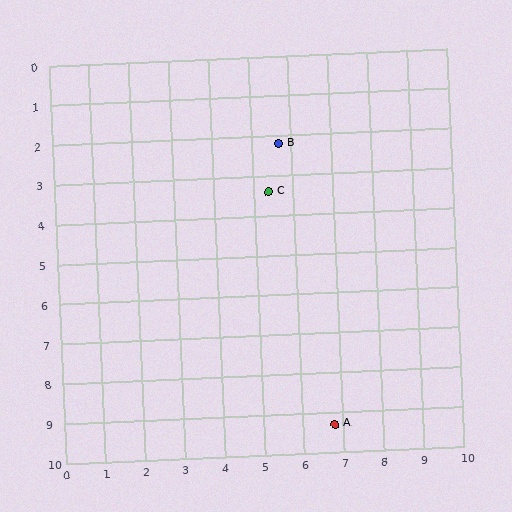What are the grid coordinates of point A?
Point A is at approximately (6.8, 9.3).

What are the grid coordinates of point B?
Point B is at approximately (5.7, 2.2).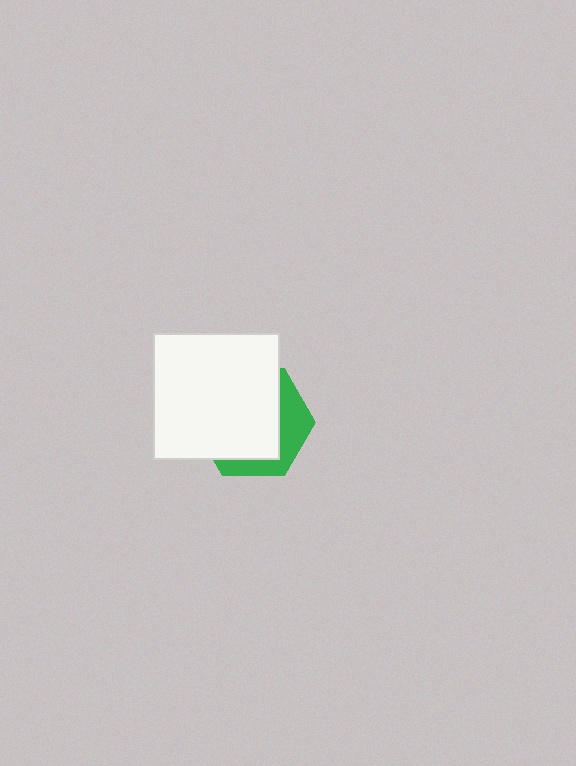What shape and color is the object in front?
The object in front is a white square.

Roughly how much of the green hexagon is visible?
A small part of it is visible (roughly 32%).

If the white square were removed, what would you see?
You would see the complete green hexagon.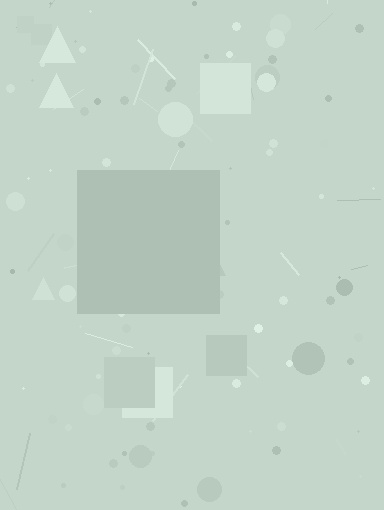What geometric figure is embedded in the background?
A square is embedded in the background.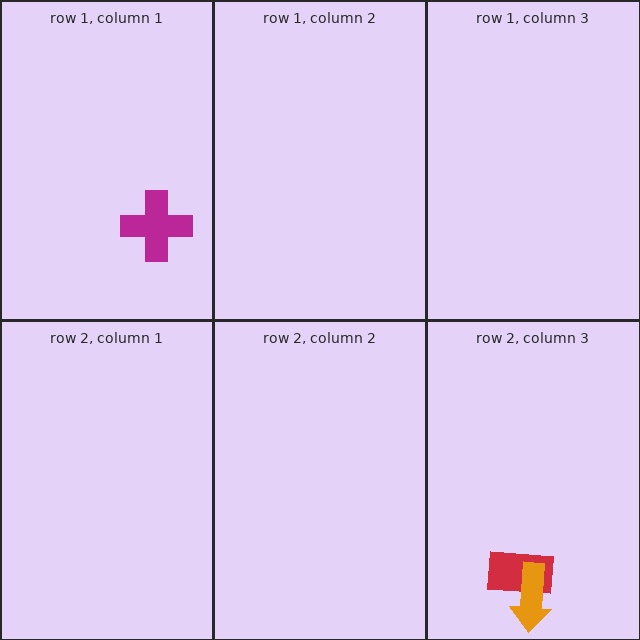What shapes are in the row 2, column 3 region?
The red rectangle, the orange arrow.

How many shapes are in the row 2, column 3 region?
2.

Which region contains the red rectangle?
The row 2, column 3 region.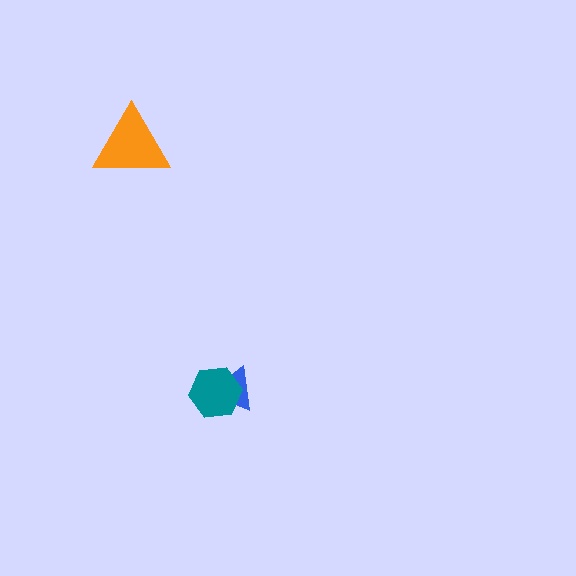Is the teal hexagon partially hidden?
No, no other shape covers it.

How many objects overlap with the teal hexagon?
1 object overlaps with the teal hexagon.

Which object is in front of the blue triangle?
The teal hexagon is in front of the blue triangle.